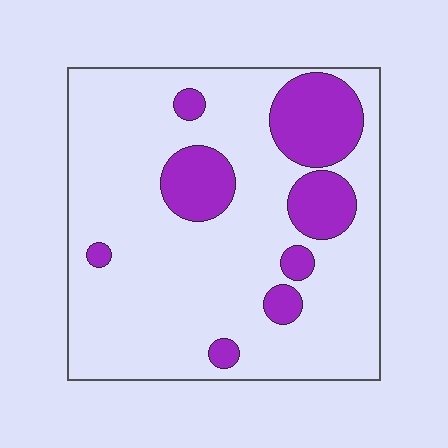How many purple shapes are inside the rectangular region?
8.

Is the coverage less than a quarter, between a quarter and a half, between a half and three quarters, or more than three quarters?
Less than a quarter.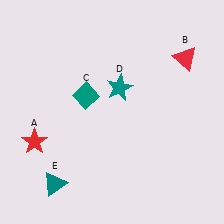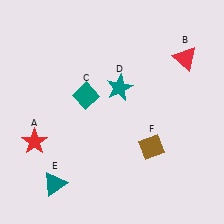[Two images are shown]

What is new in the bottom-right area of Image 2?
A brown diamond (F) was added in the bottom-right area of Image 2.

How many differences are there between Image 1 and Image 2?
There is 1 difference between the two images.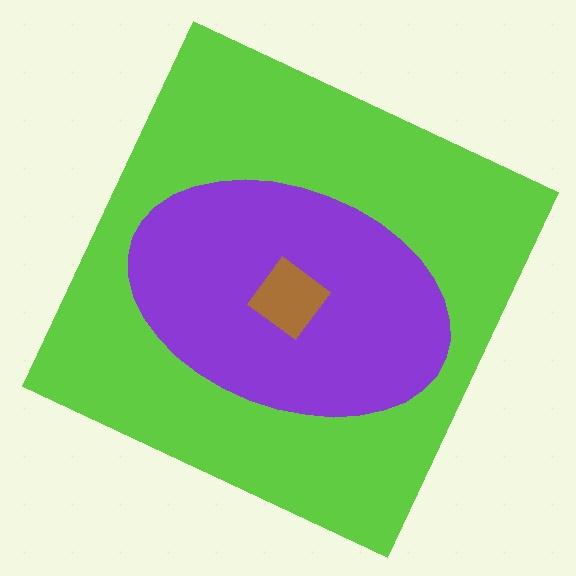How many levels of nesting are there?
3.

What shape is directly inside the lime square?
The purple ellipse.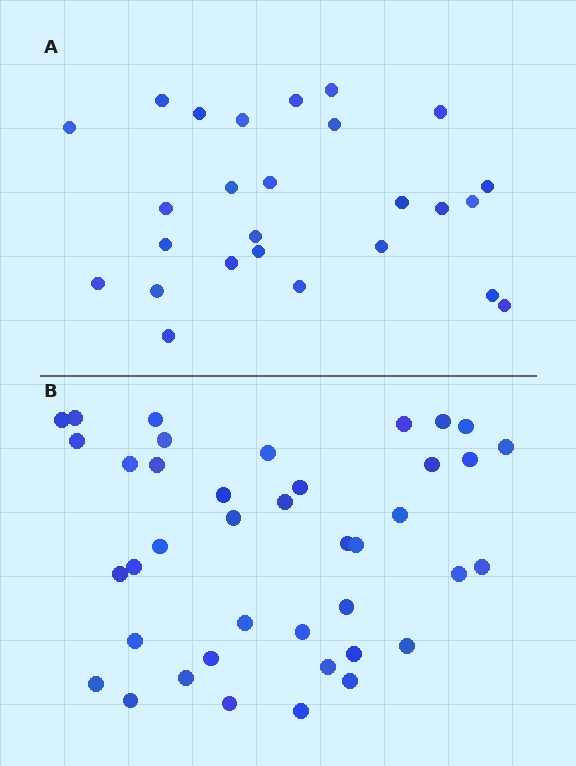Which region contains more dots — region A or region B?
Region B (the bottom region) has more dots.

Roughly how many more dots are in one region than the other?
Region B has approximately 15 more dots than region A.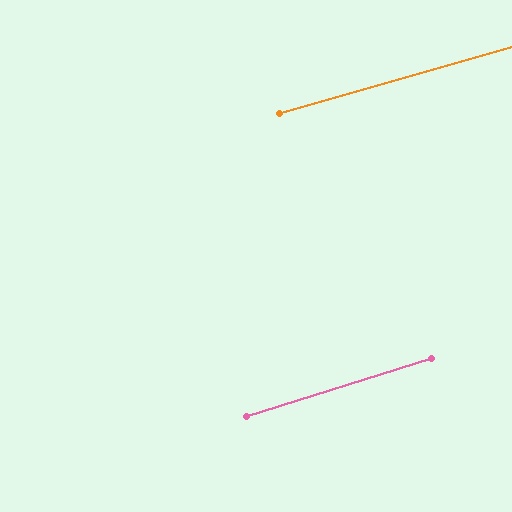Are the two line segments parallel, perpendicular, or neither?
Parallel — their directions differ by only 1.4°.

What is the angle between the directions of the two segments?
Approximately 1 degree.